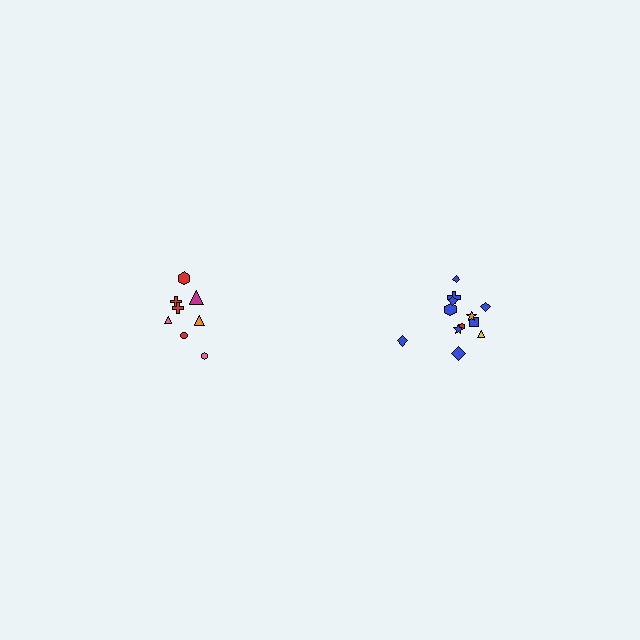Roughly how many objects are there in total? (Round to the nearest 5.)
Roughly 20 objects in total.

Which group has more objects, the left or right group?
The right group.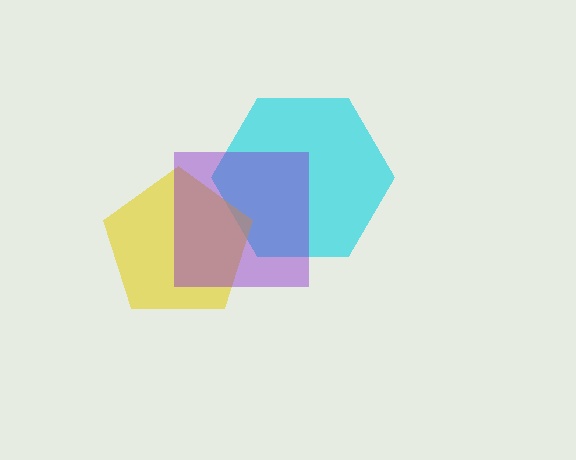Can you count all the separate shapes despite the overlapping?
Yes, there are 3 separate shapes.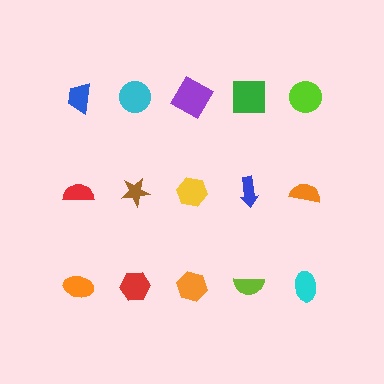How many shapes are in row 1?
5 shapes.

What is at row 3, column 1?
An orange ellipse.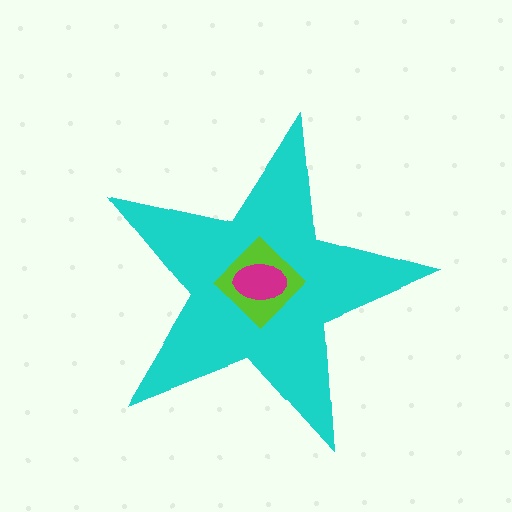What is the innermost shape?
The magenta ellipse.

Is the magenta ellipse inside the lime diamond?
Yes.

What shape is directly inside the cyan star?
The lime diamond.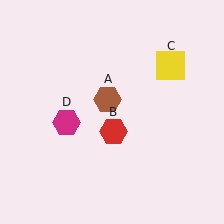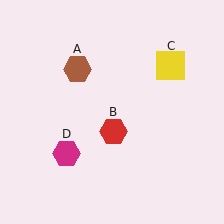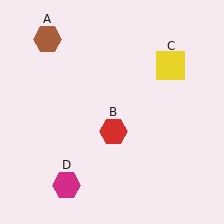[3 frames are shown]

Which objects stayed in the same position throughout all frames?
Red hexagon (object B) and yellow square (object C) remained stationary.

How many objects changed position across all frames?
2 objects changed position: brown hexagon (object A), magenta hexagon (object D).